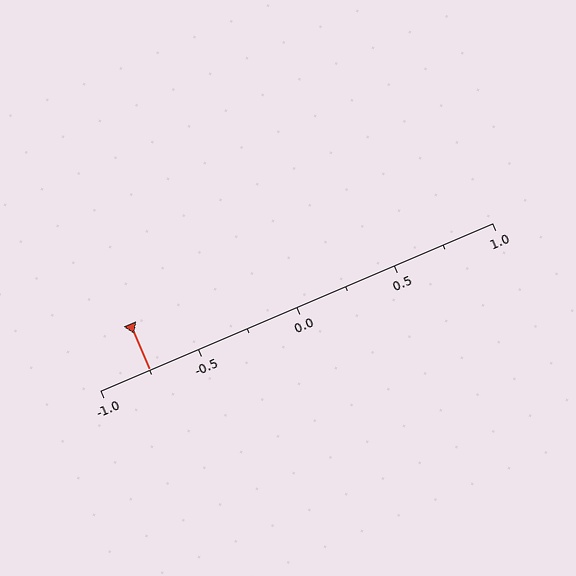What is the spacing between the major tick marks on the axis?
The major ticks are spaced 0.5 apart.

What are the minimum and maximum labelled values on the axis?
The axis runs from -1.0 to 1.0.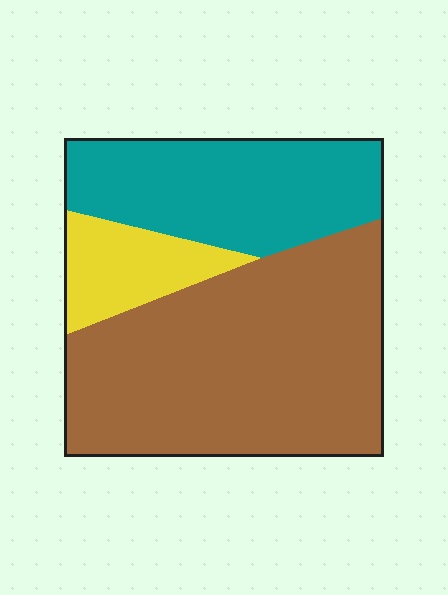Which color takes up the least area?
Yellow, at roughly 10%.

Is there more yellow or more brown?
Brown.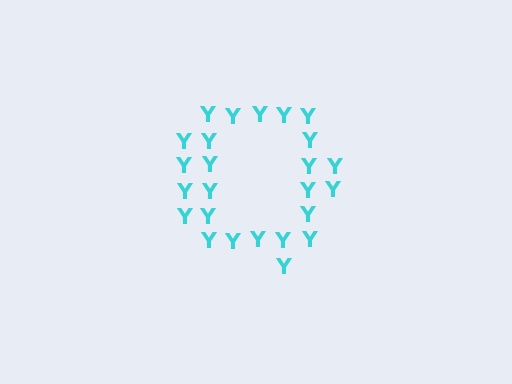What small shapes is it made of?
It is made of small letter Y's.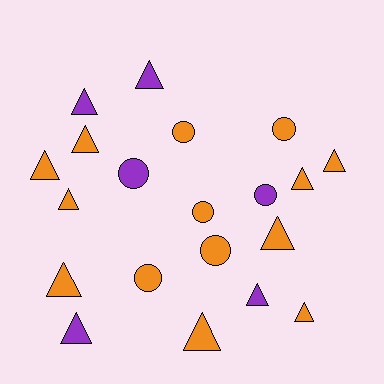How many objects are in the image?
There are 20 objects.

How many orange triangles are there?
There are 9 orange triangles.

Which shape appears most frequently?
Triangle, with 13 objects.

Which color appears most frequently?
Orange, with 14 objects.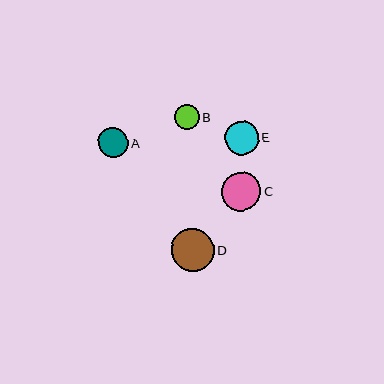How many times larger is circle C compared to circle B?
Circle C is approximately 1.6 times the size of circle B.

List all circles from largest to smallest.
From largest to smallest: D, C, E, A, B.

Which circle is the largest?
Circle D is the largest with a size of approximately 43 pixels.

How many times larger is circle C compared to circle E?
Circle C is approximately 1.2 times the size of circle E.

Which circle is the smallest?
Circle B is the smallest with a size of approximately 25 pixels.